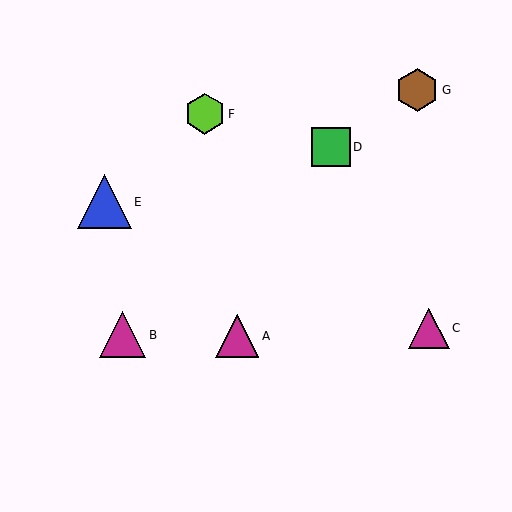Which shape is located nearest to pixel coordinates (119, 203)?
The blue triangle (labeled E) at (104, 202) is nearest to that location.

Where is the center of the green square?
The center of the green square is at (331, 147).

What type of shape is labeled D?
Shape D is a green square.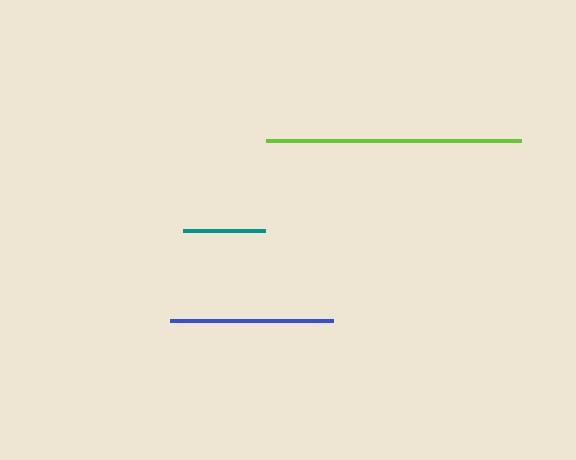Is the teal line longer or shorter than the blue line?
The blue line is longer than the teal line.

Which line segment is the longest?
The lime line is the longest at approximately 255 pixels.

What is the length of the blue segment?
The blue segment is approximately 162 pixels long.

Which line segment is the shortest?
The teal line is the shortest at approximately 82 pixels.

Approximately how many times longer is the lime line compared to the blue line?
The lime line is approximately 1.6 times the length of the blue line.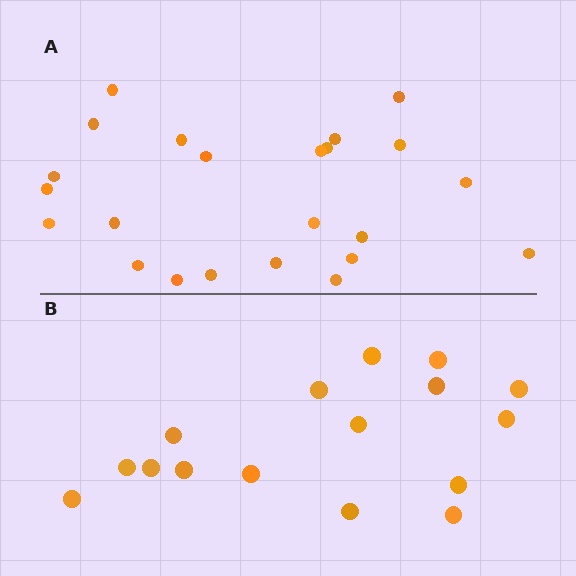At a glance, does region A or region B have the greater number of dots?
Region A (the top region) has more dots.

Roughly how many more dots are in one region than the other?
Region A has roughly 8 or so more dots than region B.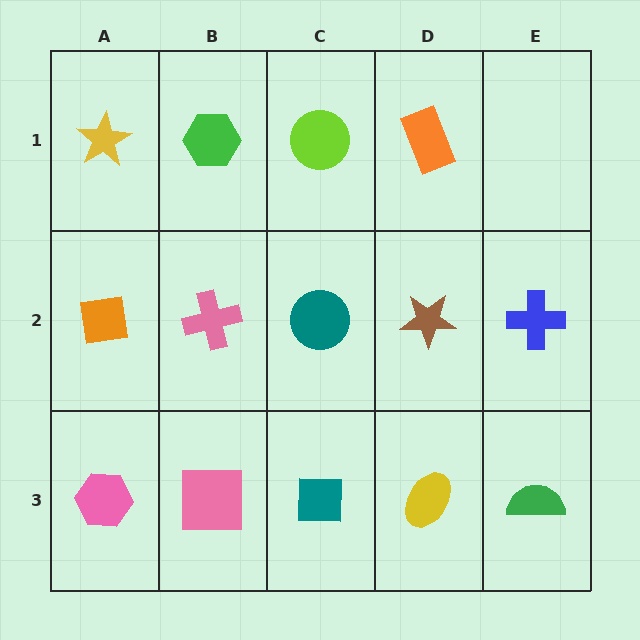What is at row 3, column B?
A pink square.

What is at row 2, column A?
An orange square.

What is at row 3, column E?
A green semicircle.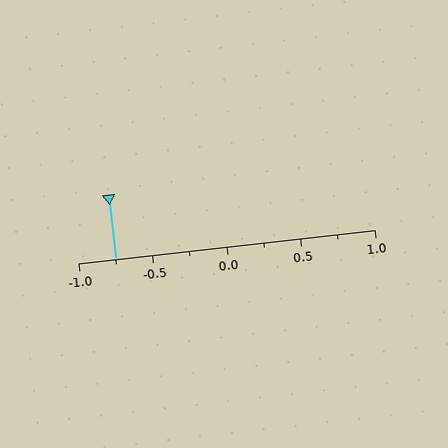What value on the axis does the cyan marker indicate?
The marker indicates approximately -0.75.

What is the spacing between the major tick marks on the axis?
The major ticks are spaced 0.5 apart.